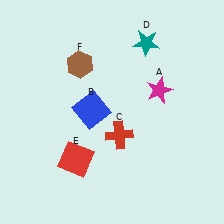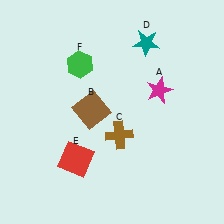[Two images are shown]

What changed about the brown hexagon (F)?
In Image 1, F is brown. In Image 2, it changed to green.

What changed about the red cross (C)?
In Image 1, C is red. In Image 2, it changed to brown.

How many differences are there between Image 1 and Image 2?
There are 3 differences between the two images.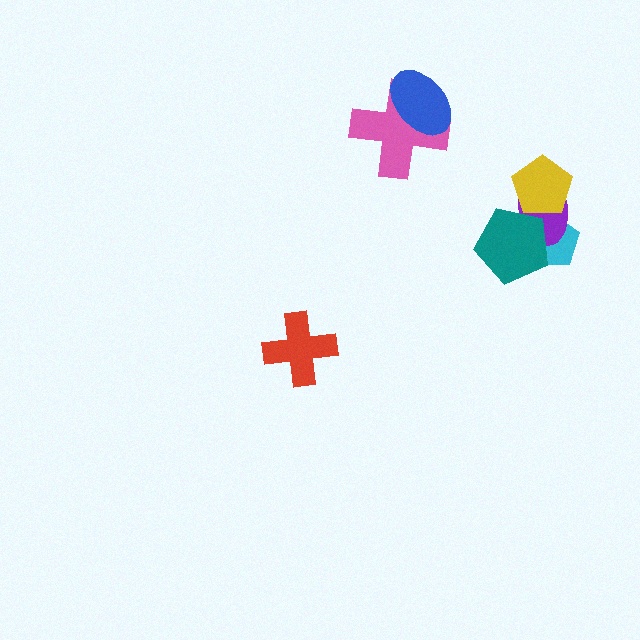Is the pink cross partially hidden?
Yes, it is partially covered by another shape.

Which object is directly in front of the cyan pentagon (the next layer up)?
The purple ellipse is directly in front of the cyan pentagon.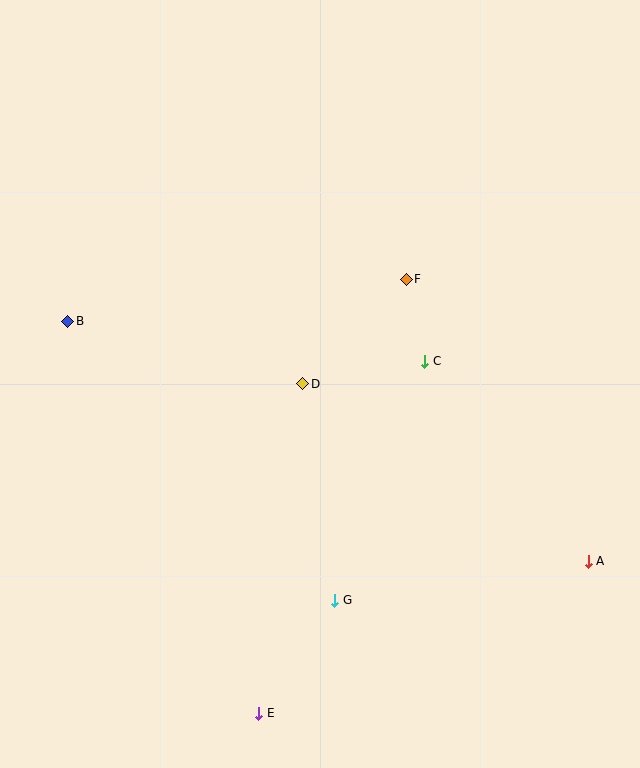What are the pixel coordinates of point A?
Point A is at (588, 561).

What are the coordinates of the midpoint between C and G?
The midpoint between C and G is at (380, 481).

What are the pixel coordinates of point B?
Point B is at (68, 321).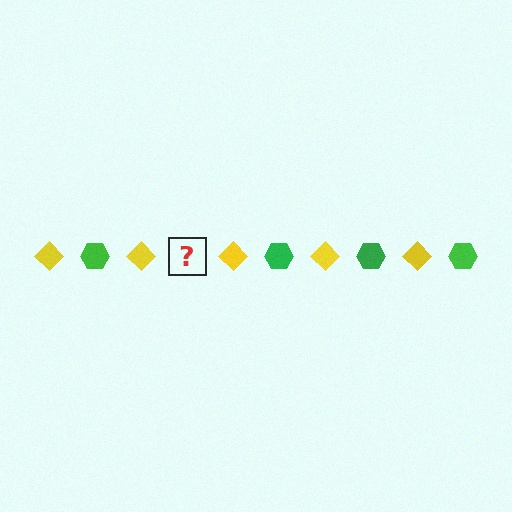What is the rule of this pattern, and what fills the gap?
The rule is that the pattern alternates between yellow diamond and green hexagon. The gap should be filled with a green hexagon.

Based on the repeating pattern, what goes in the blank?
The blank should be a green hexagon.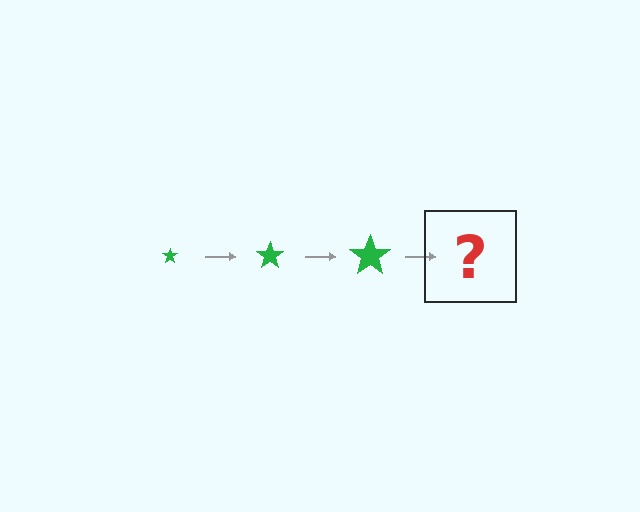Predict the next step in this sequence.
The next step is a green star, larger than the previous one.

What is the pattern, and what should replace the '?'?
The pattern is that the star gets progressively larger each step. The '?' should be a green star, larger than the previous one.